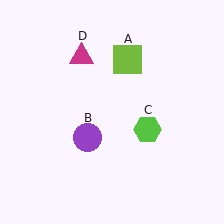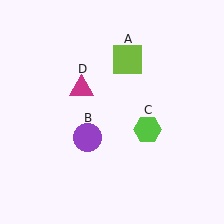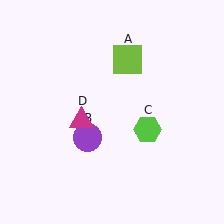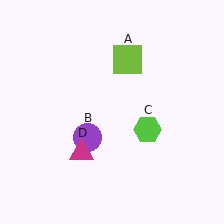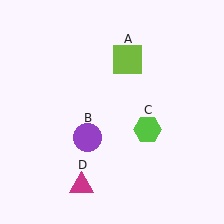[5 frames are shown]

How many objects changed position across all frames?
1 object changed position: magenta triangle (object D).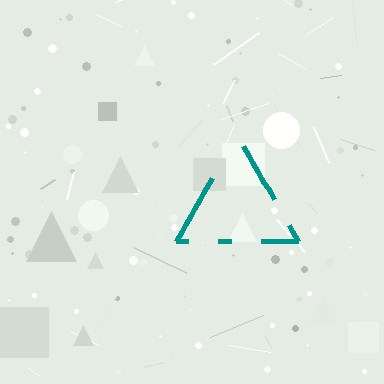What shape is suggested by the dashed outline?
The dashed outline suggests a triangle.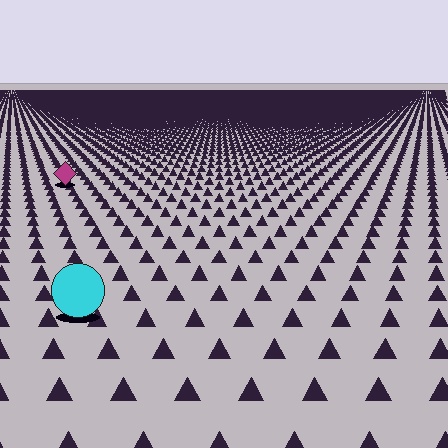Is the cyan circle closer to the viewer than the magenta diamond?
Yes. The cyan circle is closer — you can tell from the texture gradient: the ground texture is coarser near it.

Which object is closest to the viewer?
The cyan circle is closest. The texture marks near it are larger and more spread out.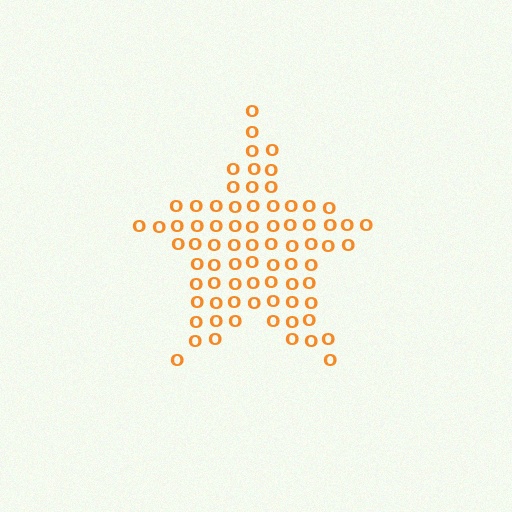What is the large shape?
The large shape is a star.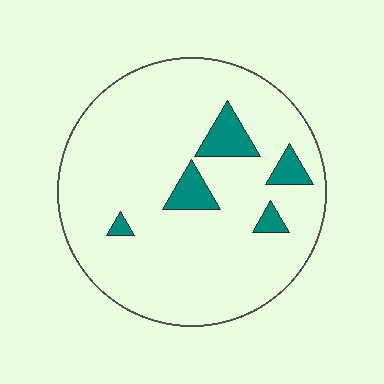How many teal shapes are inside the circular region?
5.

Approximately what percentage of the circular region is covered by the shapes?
Approximately 10%.